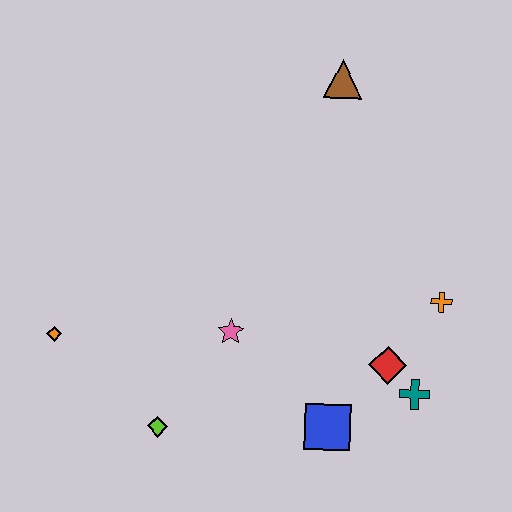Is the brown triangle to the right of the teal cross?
No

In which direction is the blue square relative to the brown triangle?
The blue square is below the brown triangle.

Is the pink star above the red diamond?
Yes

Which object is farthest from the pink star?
The brown triangle is farthest from the pink star.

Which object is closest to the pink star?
The lime diamond is closest to the pink star.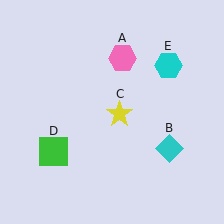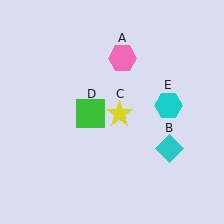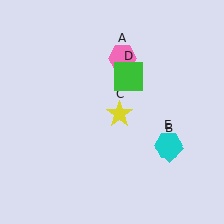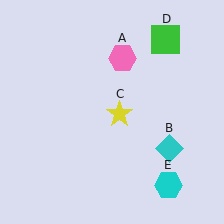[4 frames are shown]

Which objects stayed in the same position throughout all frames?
Pink hexagon (object A) and cyan diamond (object B) and yellow star (object C) remained stationary.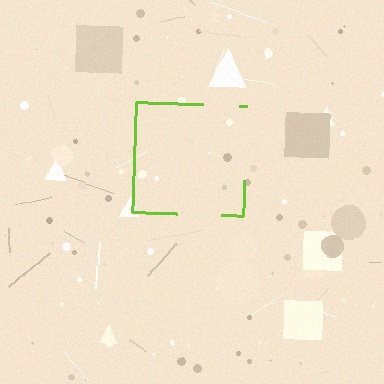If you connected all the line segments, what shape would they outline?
They would outline a square.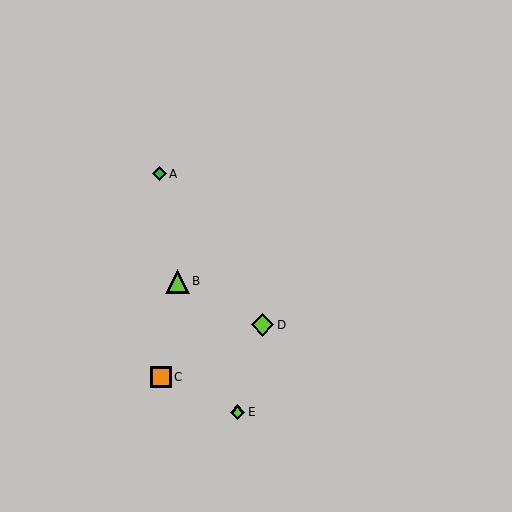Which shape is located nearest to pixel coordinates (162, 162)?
The green diamond (labeled A) at (159, 174) is nearest to that location.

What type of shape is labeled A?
Shape A is a green diamond.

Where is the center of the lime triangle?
The center of the lime triangle is at (177, 281).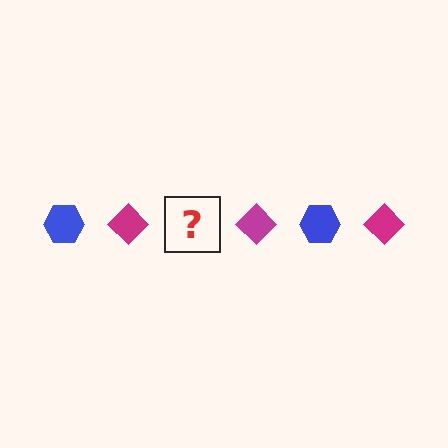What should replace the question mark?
The question mark should be replaced with a blue hexagon.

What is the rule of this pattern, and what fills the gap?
The rule is that the pattern alternates between blue hexagon and magenta diamond. The gap should be filled with a blue hexagon.